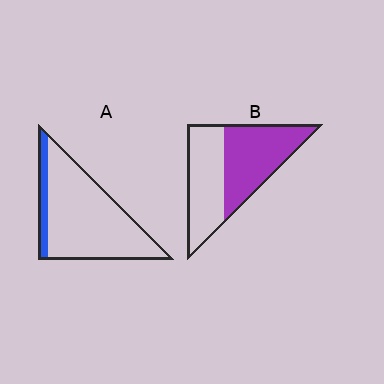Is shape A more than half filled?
No.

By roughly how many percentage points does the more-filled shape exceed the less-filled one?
By roughly 40 percentage points (B over A).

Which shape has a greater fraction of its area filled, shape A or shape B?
Shape B.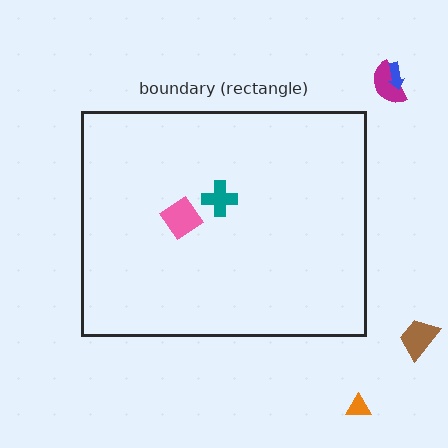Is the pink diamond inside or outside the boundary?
Inside.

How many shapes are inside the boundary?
2 inside, 4 outside.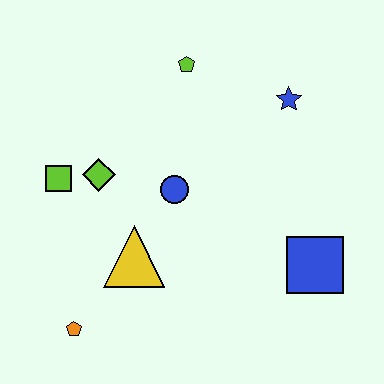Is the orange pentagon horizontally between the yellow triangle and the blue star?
No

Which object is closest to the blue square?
The blue circle is closest to the blue square.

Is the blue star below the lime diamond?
No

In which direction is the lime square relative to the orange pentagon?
The lime square is above the orange pentagon.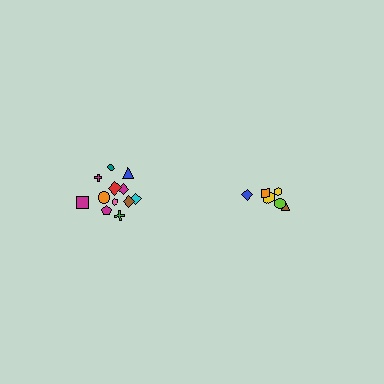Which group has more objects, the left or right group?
The left group.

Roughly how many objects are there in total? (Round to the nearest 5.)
Roughly 20 objects in total.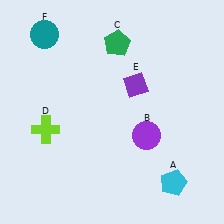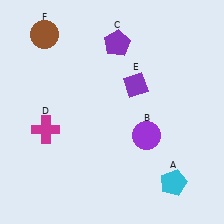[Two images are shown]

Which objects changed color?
C changed from green to purple. D changed from lime to magenta. F changed from teal to brown.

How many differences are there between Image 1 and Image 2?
There are 3 differences between the two images.